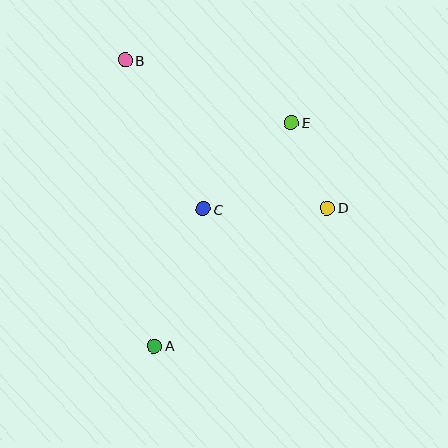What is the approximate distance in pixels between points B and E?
The distance between B and E is approximately 178 pixels.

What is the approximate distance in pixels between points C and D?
The distance between C and D is approximately 124 pixels.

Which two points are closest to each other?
Points D and E are closest to each other.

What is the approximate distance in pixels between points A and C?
The distance between A and C is approximately 145 pixels.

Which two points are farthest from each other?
Points A and B are farthest from each other.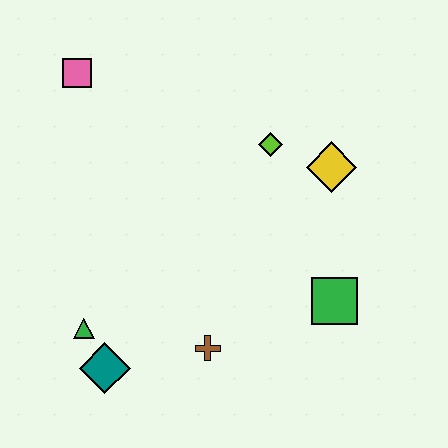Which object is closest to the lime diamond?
The yellow diamond is closest to the lime diamond.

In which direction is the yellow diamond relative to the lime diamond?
The yellow diamond is to the right of the lime diamond.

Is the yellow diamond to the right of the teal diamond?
Yes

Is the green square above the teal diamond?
Yes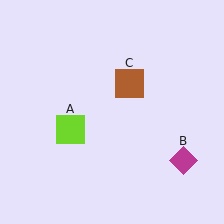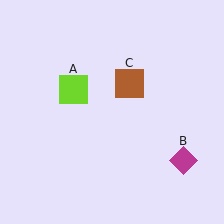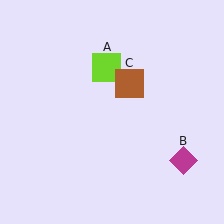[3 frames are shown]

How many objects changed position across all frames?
1 object changed position: lime square (object A).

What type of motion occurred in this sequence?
The lime square (object A) rotated clockwise around the center of the scene.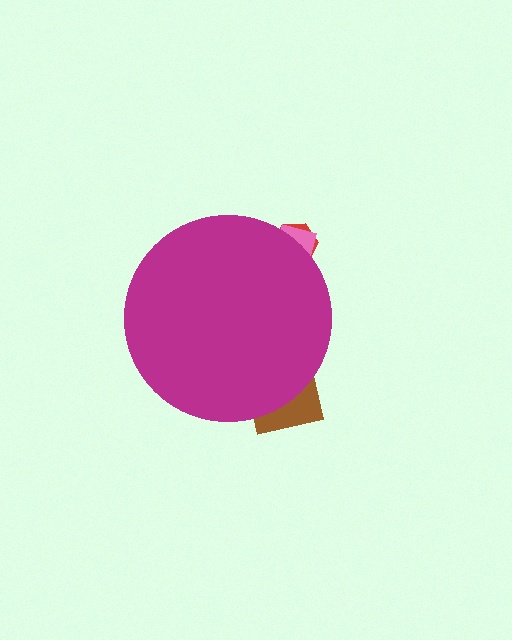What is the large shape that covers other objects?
A magenta circle.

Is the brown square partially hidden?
Yes, the brown square is partially hidden behind the magenta circle.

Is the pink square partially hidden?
Yes, the pink square is partially hidden behind the magenta circle.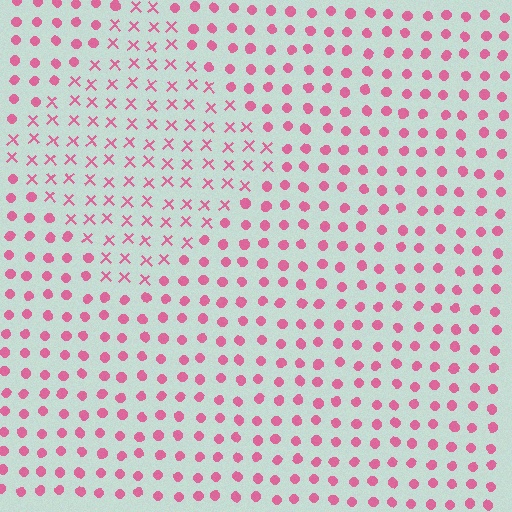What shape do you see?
I see a diamond.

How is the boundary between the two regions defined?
The boundary is defined by a change in element shape: X marks inside vs. circles outside. All elements share the same color and spacing.